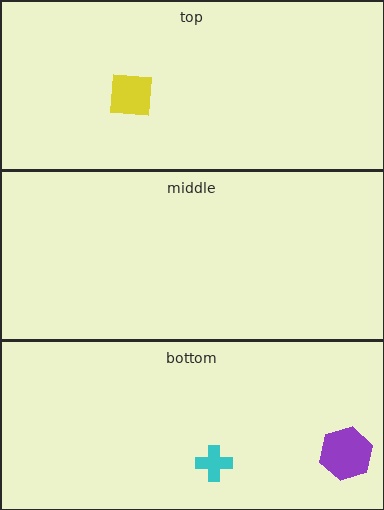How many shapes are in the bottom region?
2.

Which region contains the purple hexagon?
The bottom region.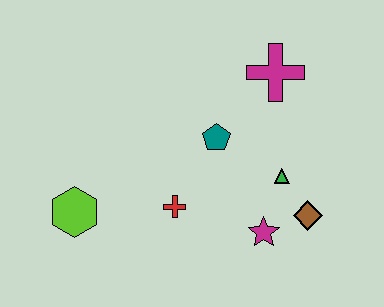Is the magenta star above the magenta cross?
No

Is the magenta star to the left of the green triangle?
Yes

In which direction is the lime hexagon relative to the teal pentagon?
The lime hexagon is to the left of the teal pentagon.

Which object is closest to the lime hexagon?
The red cross is closest to the lime hexagon.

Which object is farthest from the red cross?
The magenta cross is farthest from the red cross.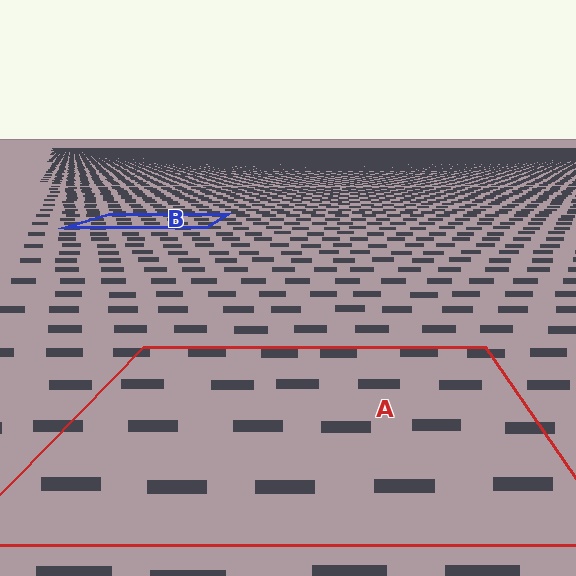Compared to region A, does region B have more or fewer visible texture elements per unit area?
Region B has more texture elements per unit area — they are packed more densely because it is farther away.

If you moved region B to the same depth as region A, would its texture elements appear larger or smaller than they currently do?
They would appear larger. At a closer depth, the same texture elements are projected at a bigger on-screen size.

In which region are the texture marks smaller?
The texture marks are smaller in region B, because it is farther away.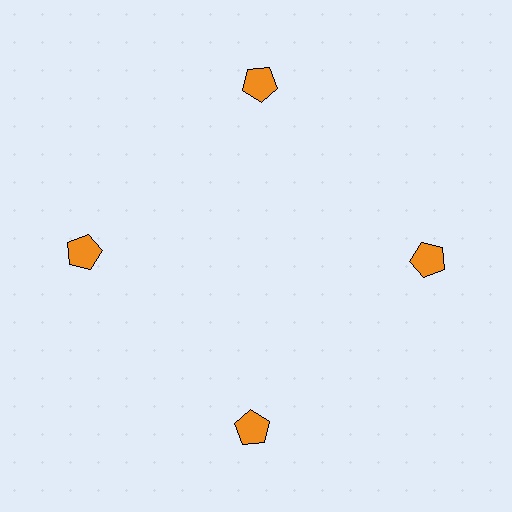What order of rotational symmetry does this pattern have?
This pattern has 4-fold rotational symmetry.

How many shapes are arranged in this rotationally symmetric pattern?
There are 4 shapes, arranged in 4 groups of 1.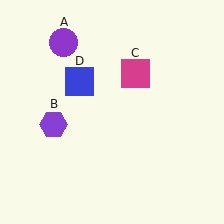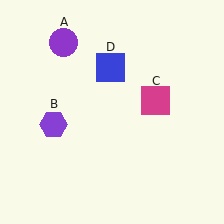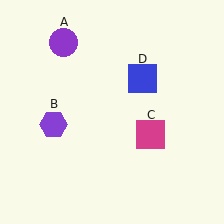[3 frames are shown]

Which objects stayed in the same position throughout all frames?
Purple circle (object A) and purple hexagon (object B) remained stationary.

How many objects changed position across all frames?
2 objects changed position: magenta square (object C), blue square (object D).